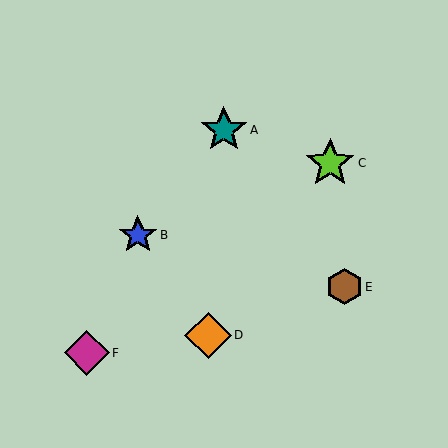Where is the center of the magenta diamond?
The center of the magenta diamond is at (87, 353).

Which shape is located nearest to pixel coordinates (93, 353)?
The magenta diamond (labeled F) at (87, 353) is nearest to that location.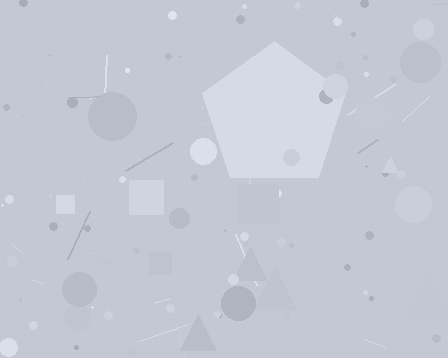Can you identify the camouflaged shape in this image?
The camouflaged shape is a pentagon.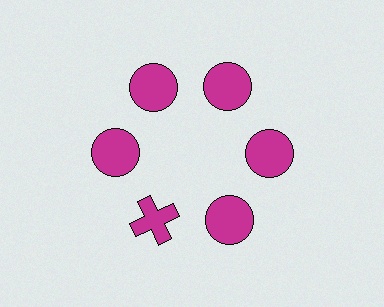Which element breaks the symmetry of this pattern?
The magenta cross at roughly the 7 o'clock position breaks the symmetry. All other shapes are magenta circles.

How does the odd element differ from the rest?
It has a different shape: cross instead of circle.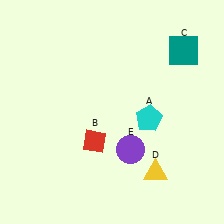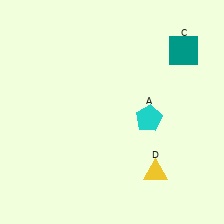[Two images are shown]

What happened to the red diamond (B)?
The red diamond (B) was removed in Image 2. It was in the bottom-left area of Image 1.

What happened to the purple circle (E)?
The purple circle (E) was removed in Image 2. It was in the bottom-right area of Image 1.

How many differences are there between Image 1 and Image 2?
There are 2 differences between the two images.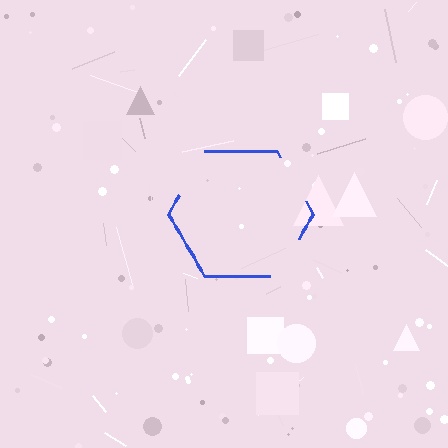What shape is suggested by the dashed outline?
The dashed outline suggests a hexagon.